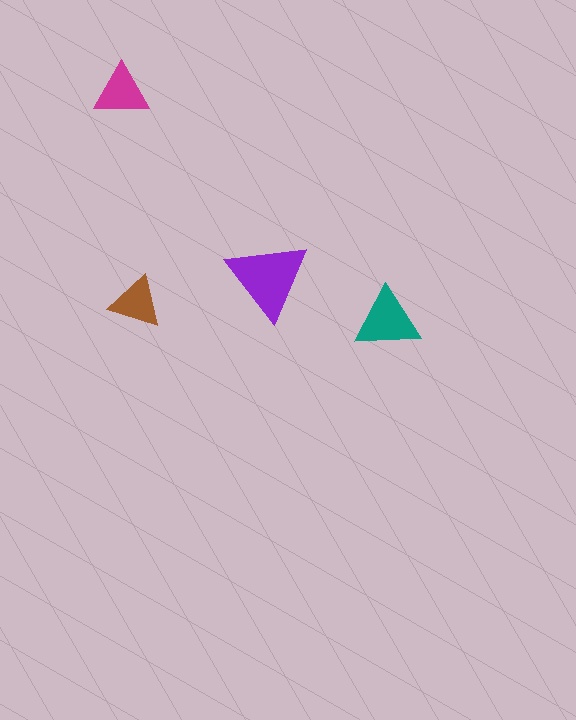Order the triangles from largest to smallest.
the purple one, the teal one, the magenta one, the brown one.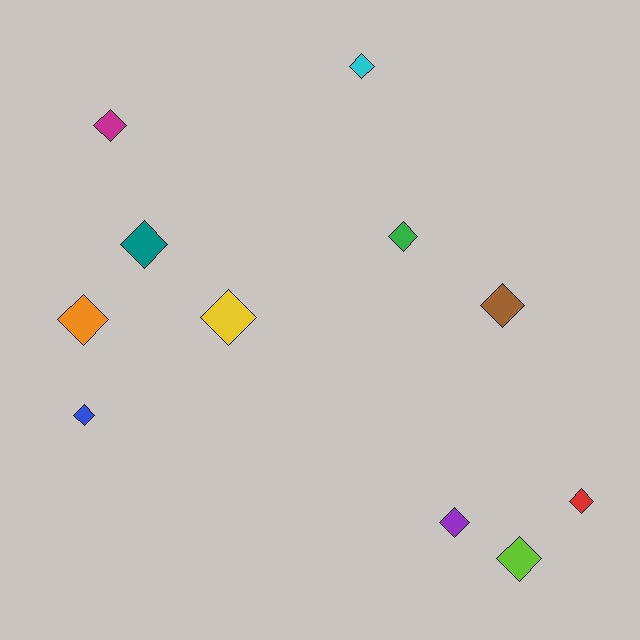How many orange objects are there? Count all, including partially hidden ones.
There is 1 orange object.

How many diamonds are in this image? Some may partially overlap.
There are 11 diamonds.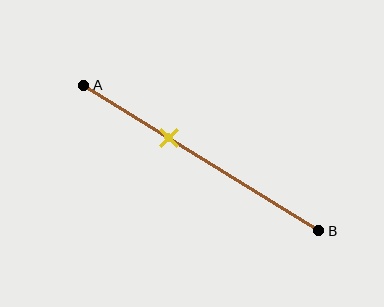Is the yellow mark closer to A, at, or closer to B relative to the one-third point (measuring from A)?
The yellow mark is approximately at the one-third point of segment AB.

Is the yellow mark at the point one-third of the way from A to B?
Yes, the mark is approximately at the one-third point.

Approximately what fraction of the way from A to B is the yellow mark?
The yellow mark is approximately 35% of the way from A to B.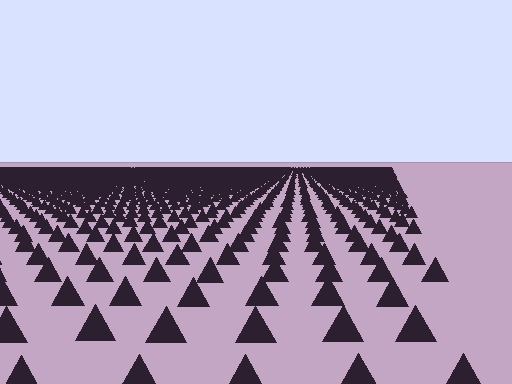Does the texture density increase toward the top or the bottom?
Density increases toward the top.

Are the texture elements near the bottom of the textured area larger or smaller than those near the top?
Larger. Near the bottom, elements are closer to the viewer and appear at a bigger on-screen size.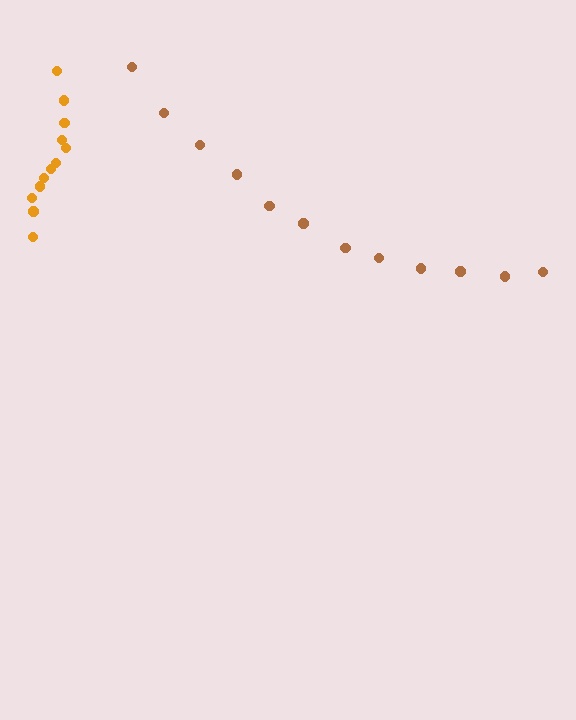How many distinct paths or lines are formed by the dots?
There are 2 distinct paths.